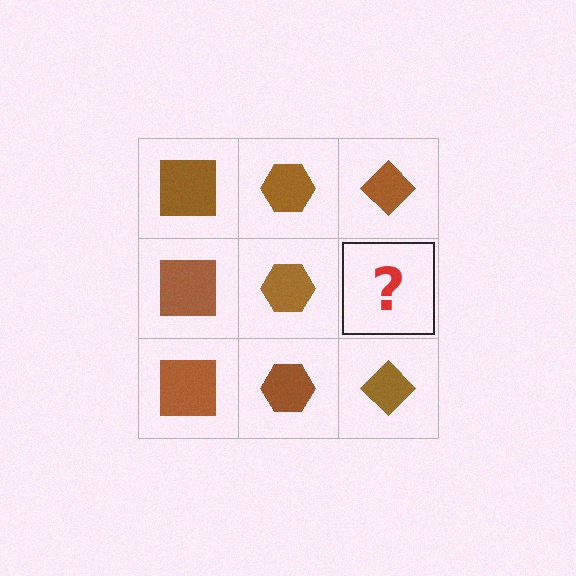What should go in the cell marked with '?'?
The missing cell should contain a brown diamond.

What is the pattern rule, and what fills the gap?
The rule is that each column has a consistent shape. The gap should be filled with a brown diamond.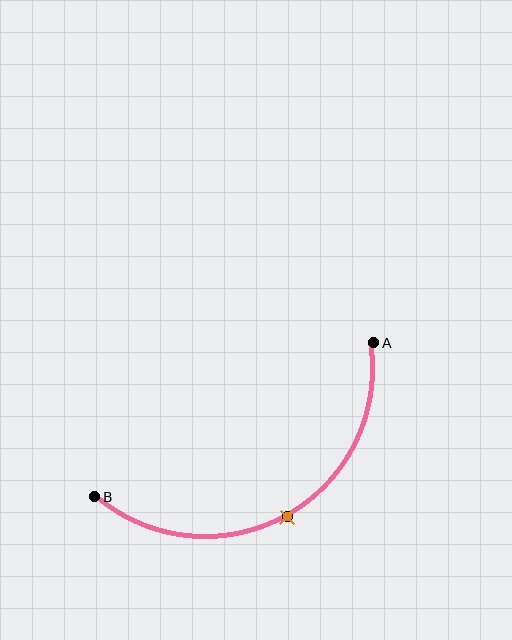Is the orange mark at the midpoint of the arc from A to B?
Yes. The orange mark lies on the arc at equal arc-length from both A and B — it is the arc midpoint.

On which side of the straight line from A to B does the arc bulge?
The arc bulges below the straight line connecting A and B.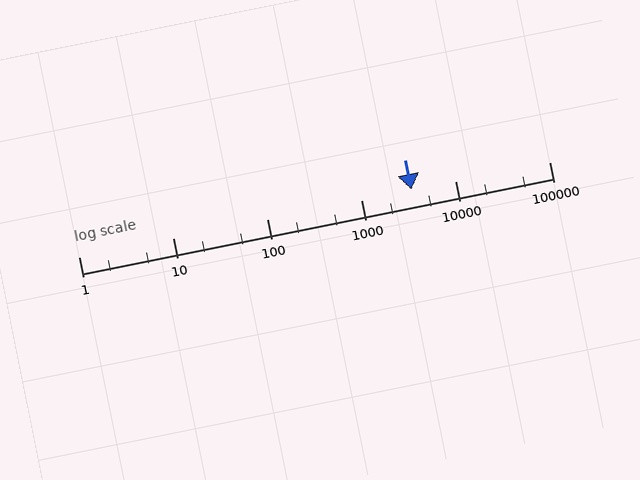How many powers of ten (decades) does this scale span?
The scale spans 5 decades, from 1 to 100000.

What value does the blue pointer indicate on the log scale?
The pointer indicates approximately 3400.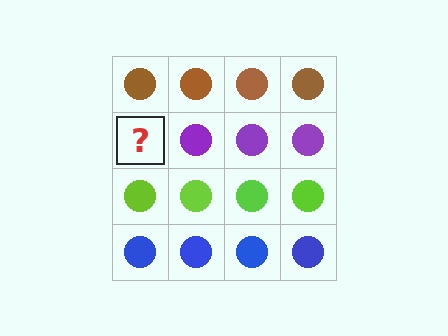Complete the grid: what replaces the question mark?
The question mark should be replaced with a purple circle.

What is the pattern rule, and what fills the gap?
The rule is that each row has a consistent color. The gap should be filled with a purple circle.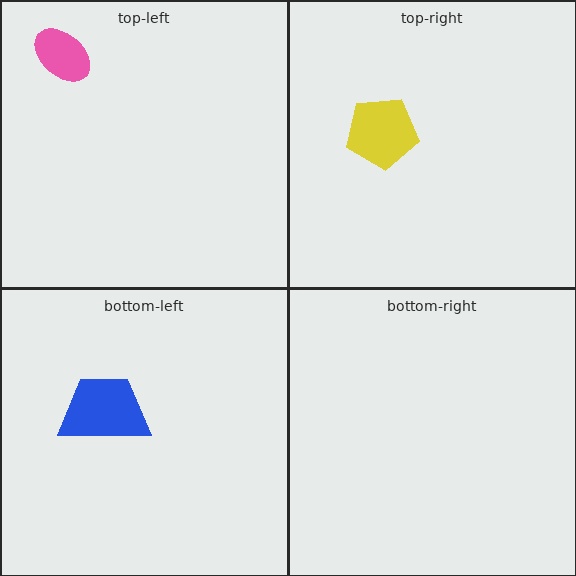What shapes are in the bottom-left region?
The blue trapezoid.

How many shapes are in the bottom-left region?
1.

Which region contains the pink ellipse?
The top-left region.